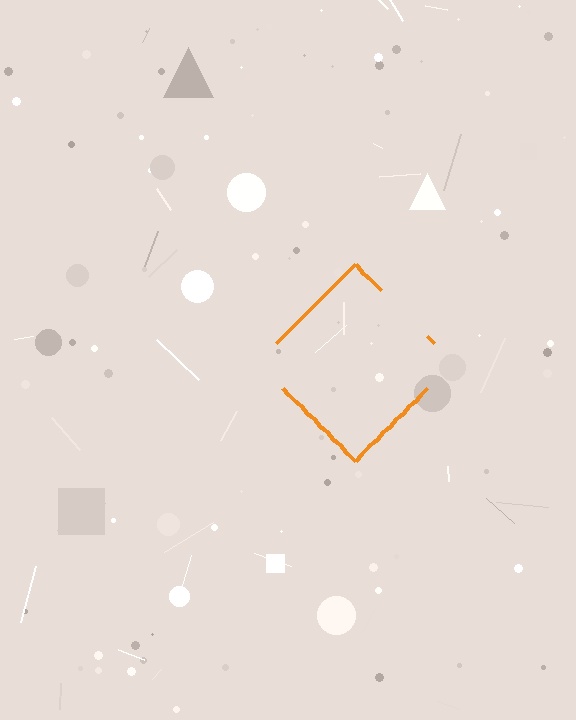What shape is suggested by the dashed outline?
The dashed outline suggests a diamond.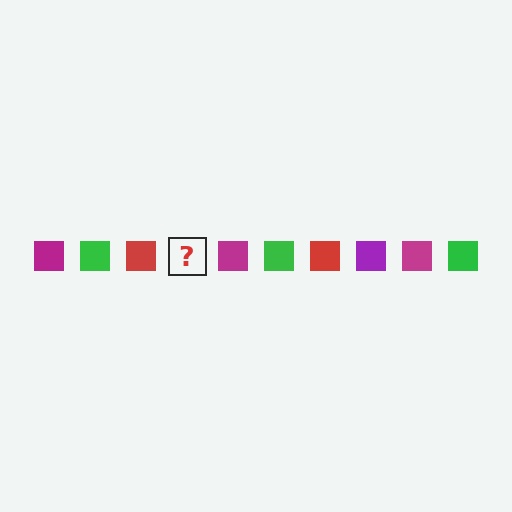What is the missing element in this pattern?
The missing element is a purple square.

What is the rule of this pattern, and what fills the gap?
The rule is that the pattern cycles through magenta, green, red, purple squares. The gap should be filled with a purple square.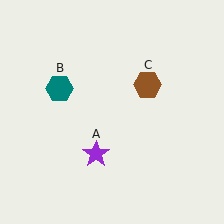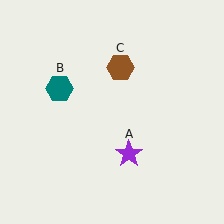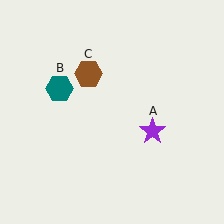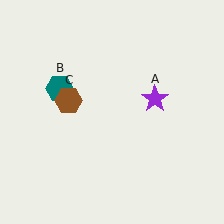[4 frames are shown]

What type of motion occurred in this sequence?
The purple star (object A), brown hexagon (object C) rotated counterclockwise around the center of the scene.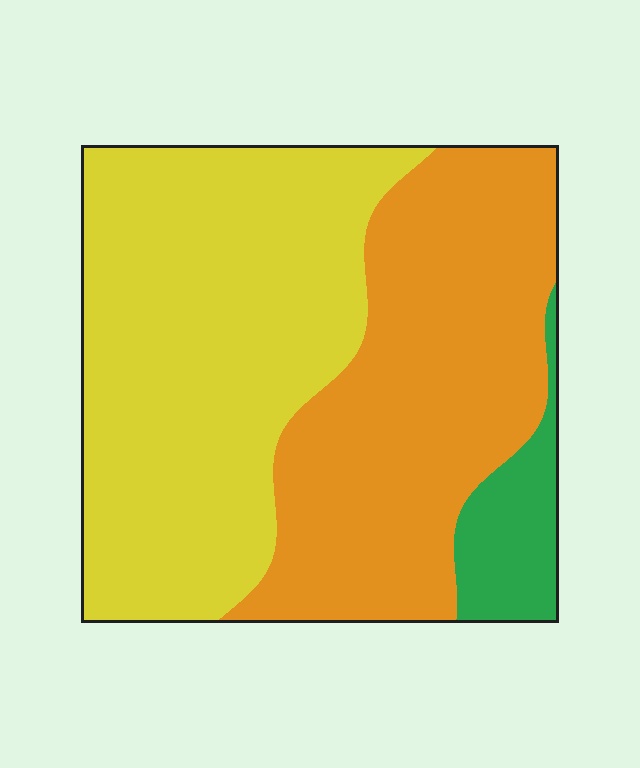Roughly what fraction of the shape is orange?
Orange covers 41% of the shape.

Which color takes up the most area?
Yellow, at roughly 50%.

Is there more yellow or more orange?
Yellow.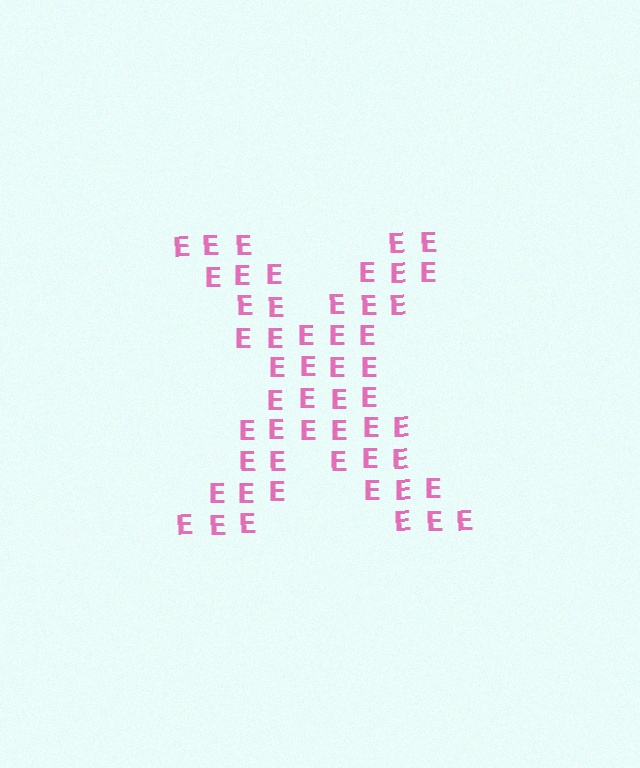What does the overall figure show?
The overall figure shows the letter X.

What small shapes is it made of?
It is made of small letter E's.